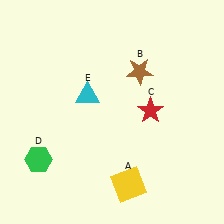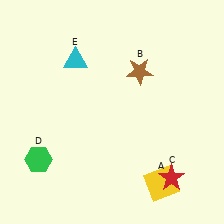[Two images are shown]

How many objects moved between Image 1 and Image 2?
3 objects moved between the two images.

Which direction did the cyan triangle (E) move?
The cyan triangle (E) moved up.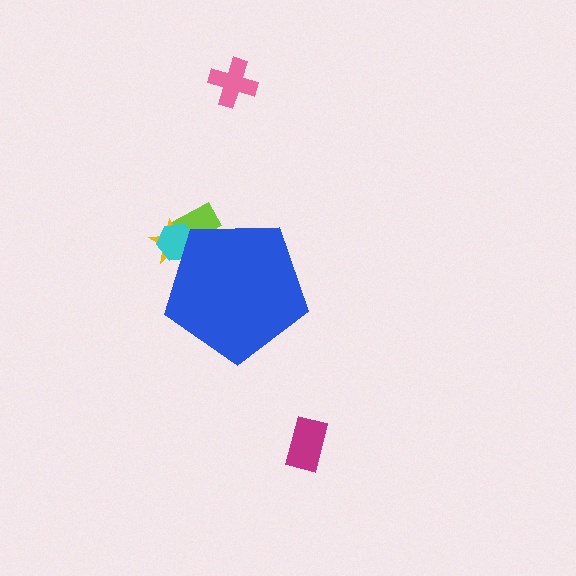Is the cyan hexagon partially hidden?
Yes, the cyan hexagon is partially hidden behind the blue pentagon.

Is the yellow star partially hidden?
Yes, the yellow star is partially hidden behind the blue pentagon.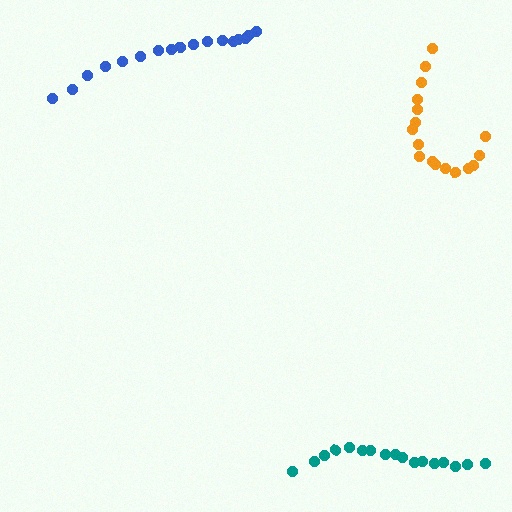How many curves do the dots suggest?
There are 3 distinct paths.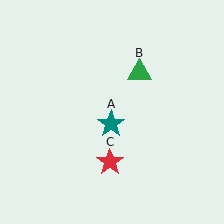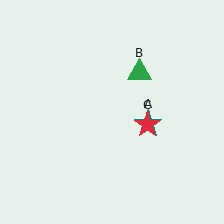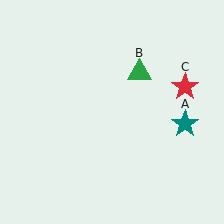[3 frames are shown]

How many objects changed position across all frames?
2 objects changed position: teal star (object A), red star (object C).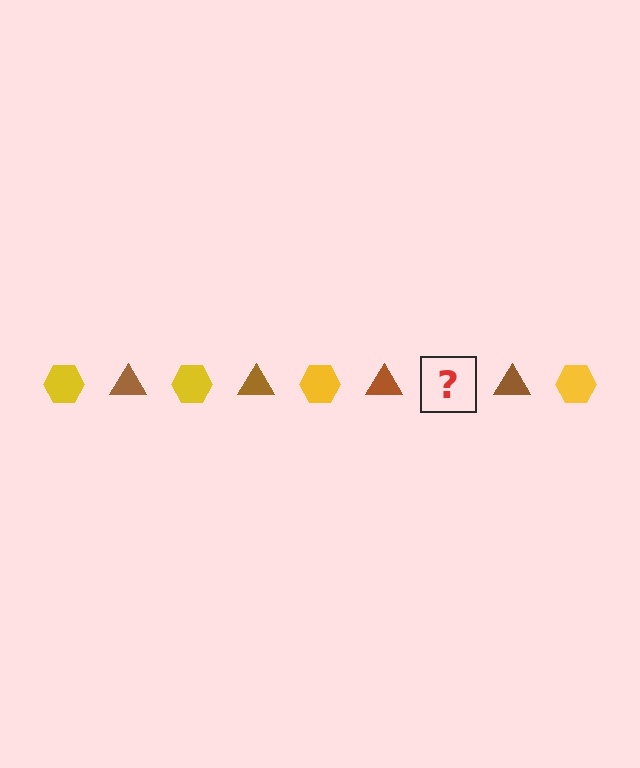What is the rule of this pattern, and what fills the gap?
The rule is that the pattern alternates between yellow hexagon and brown triangle. The gap should be filled with a yellow hexagon.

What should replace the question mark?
The question mark should be replaced with a yellow hexagon.